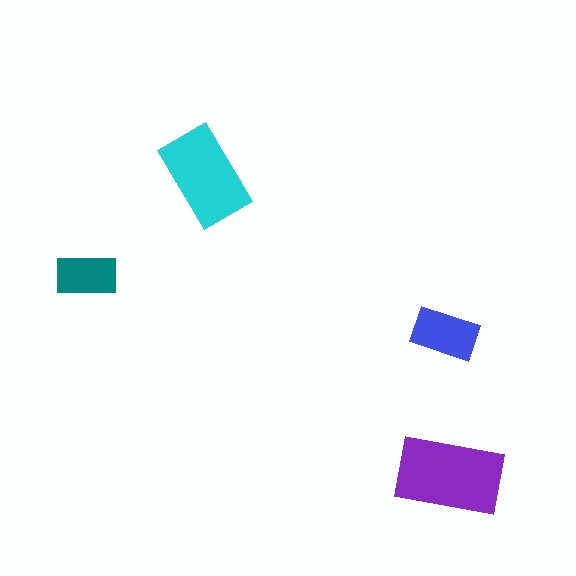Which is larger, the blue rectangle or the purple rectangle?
The purple one.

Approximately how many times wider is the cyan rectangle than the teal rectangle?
About 1.5 times wider.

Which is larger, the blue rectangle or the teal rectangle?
The blue one.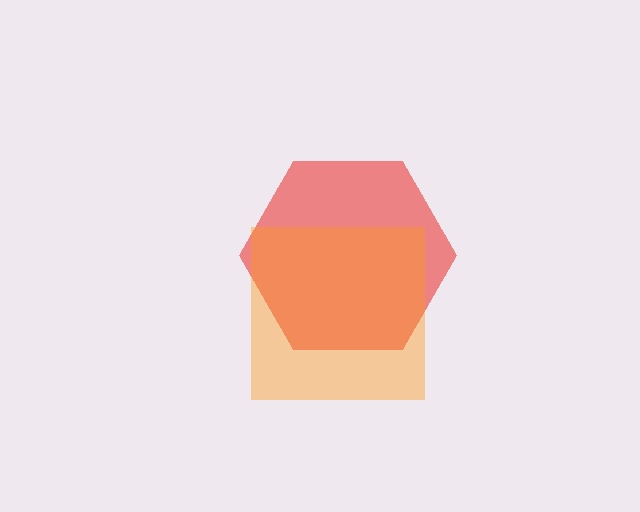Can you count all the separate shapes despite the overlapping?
Yes, there are 2 separate shapes.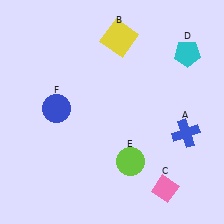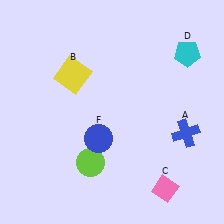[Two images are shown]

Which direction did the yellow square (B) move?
The yellow square (B) moved left.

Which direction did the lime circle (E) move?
The lime circle (E) moved left.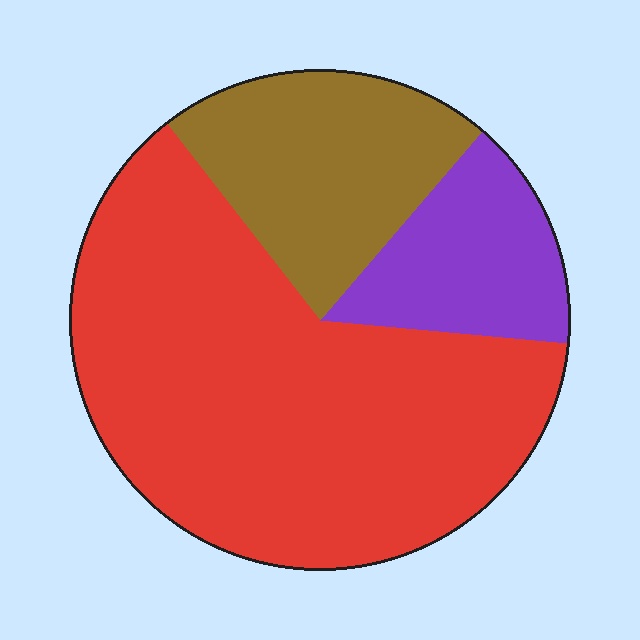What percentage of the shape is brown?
Brown takes up about one fifth (1/5) of the shape.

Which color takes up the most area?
Red, at roughly 65%.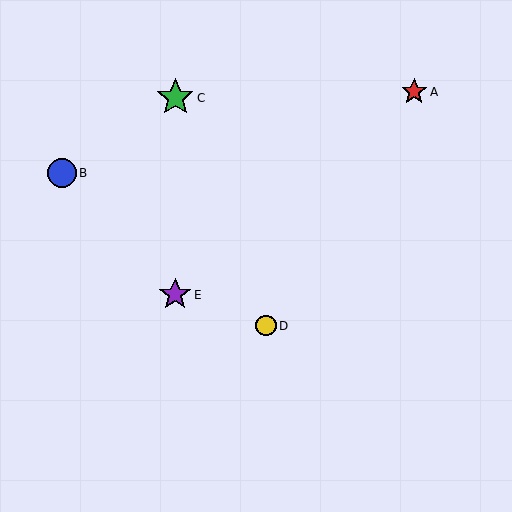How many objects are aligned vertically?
2 objects (C, E) are aligned vertically.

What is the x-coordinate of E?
Object E is at x≈175.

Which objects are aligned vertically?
Objects C, E are aligned vertically.